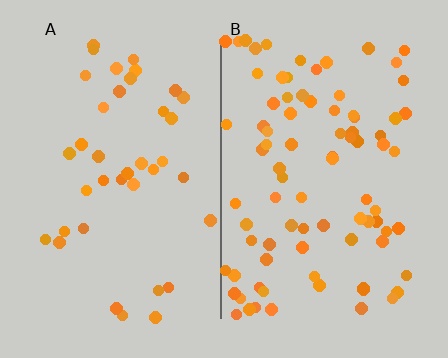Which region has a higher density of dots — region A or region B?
B (the right).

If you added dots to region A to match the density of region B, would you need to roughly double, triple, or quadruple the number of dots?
Approximately double.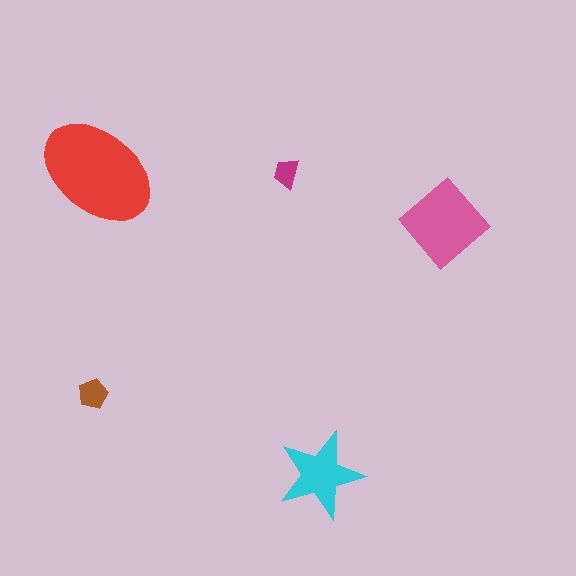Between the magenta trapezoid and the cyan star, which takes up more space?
The cyan star.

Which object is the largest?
The red ellipse.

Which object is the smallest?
The magenta trapezoid.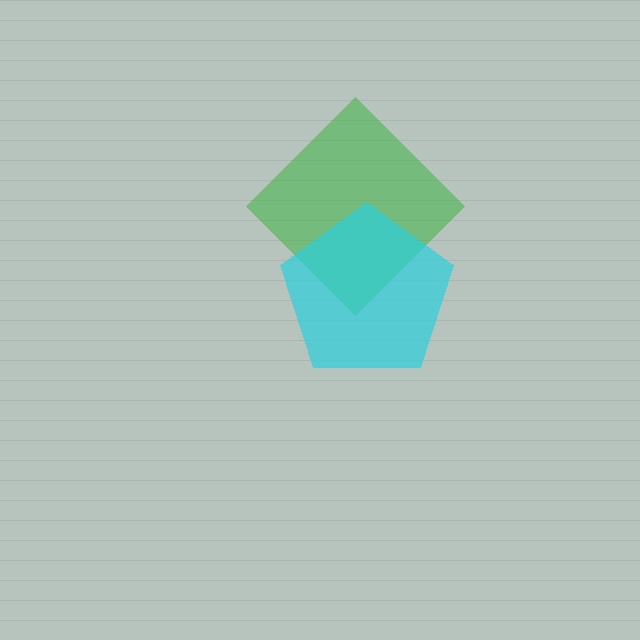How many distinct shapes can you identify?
There are 2 distinct shapes: a green diamond, a cyan pentagon.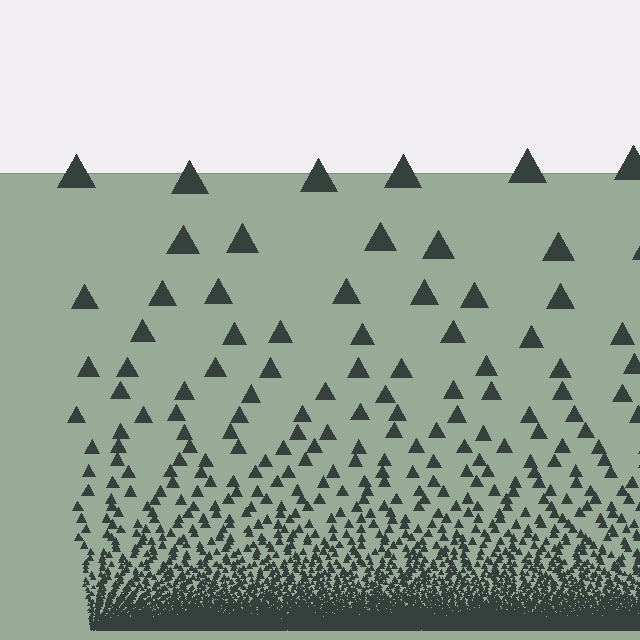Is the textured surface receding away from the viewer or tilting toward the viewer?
The surface appears to tilt toward the viewer. Texture elements get larger and sparser toward the top.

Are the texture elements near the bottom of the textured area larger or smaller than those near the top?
Smaller. The gradient is inverted — elements near the bottom are smaller and denser.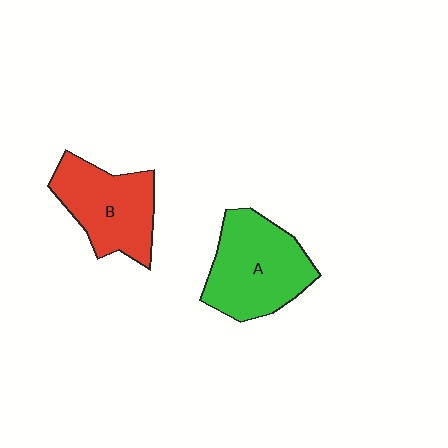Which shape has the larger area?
Shape A (green).